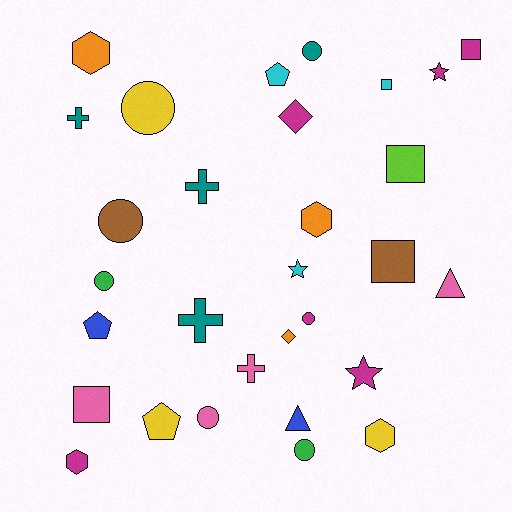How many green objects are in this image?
There are 2 green objects.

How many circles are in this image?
There are 7 circles.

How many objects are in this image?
There are 30 objects.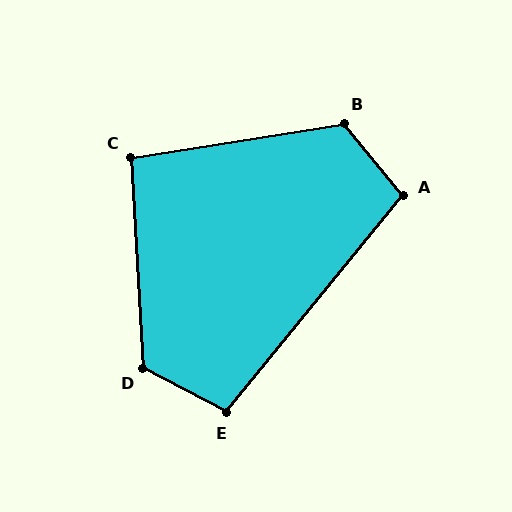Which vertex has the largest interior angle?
D, at approximately 121 degrees.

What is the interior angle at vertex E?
Approximately 101 degrees (obtuse).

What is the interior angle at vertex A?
Approximately 101 degrees (obtuse).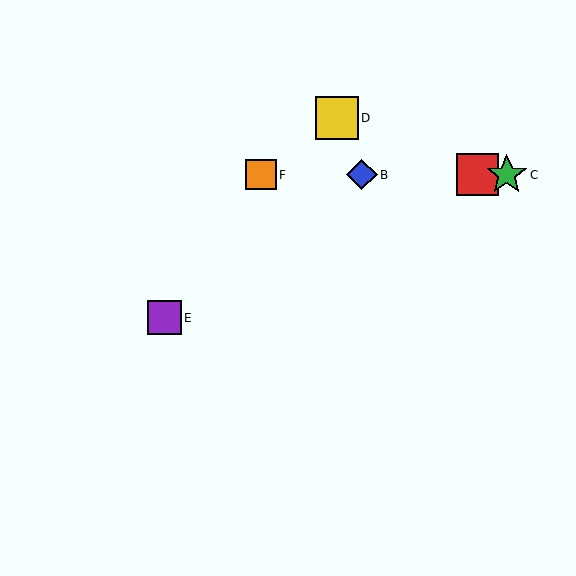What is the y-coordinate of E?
Object E is at y≈318.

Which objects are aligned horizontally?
Objects A, B, C, F are aligned horizontally.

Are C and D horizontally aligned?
No, C is at y≈175 and D is at y≈118.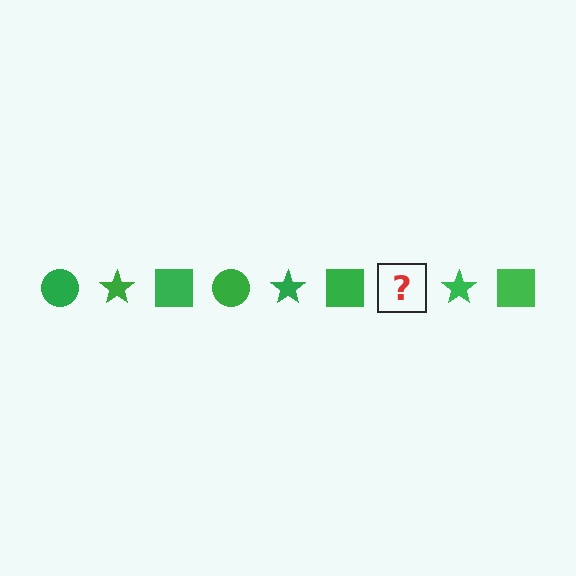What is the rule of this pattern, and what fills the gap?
The rule is that the pattern cycles through circle, star, square shapes in green. The gap should be filled with a green circle.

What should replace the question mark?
The question mark should be replaced with a green circle.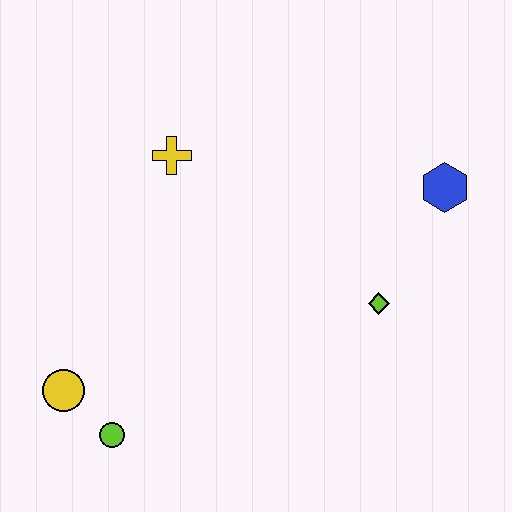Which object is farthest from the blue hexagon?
The yellow circle is farthest from the blue hexagon.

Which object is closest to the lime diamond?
The blue hexagon is closest to the lime diamond.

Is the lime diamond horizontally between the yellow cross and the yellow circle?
No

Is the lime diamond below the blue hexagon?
Yes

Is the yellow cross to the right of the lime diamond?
No